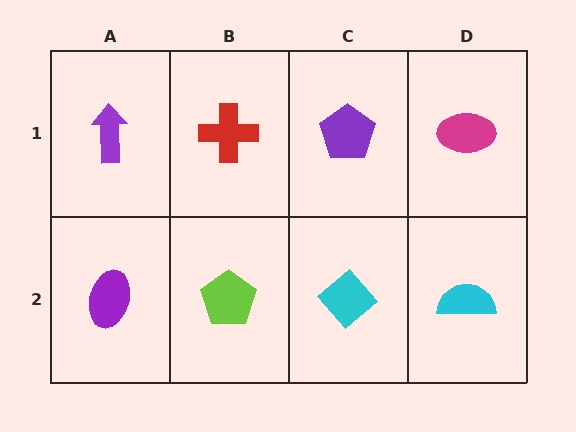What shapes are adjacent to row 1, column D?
A cyan semicircle (row 2, column D), a purple pentagon (row 1, column C).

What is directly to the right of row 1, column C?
A magenta ellipse.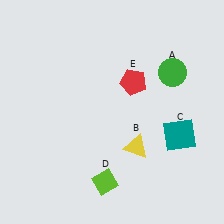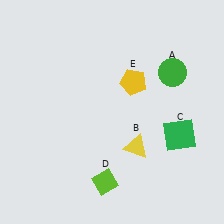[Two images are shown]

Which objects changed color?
C changed from teal to green. E changed from red to yellow.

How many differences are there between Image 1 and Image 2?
There are 2 differences between the two images.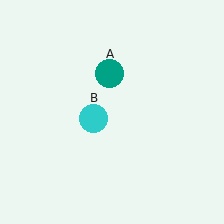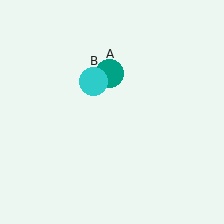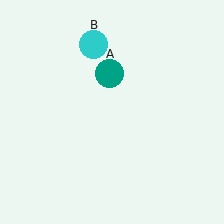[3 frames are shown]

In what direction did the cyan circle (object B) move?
The cyan circle (object B) moved up.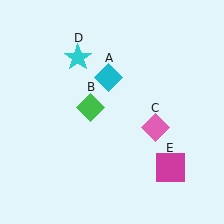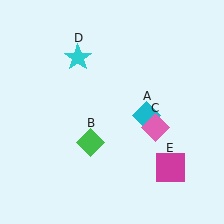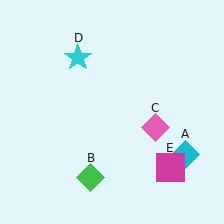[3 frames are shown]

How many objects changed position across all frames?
2 objects changed position: cyan diamond (object A), green diamond (object B).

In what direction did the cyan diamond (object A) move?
The cyan diamond (object A) moved down and to the right.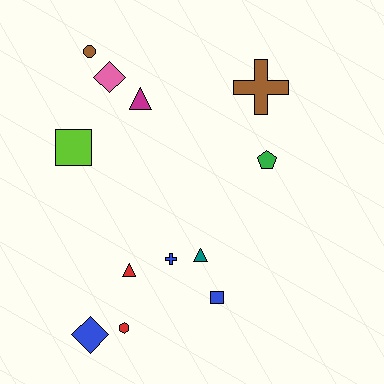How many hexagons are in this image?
There is 1 hexagon.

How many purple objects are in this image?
There are no purple objects.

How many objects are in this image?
There are 12 objects.